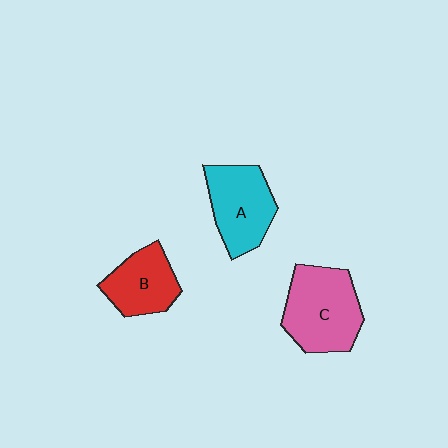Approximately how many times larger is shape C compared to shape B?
Approximately 1.4 times.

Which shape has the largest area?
Shape C (pink).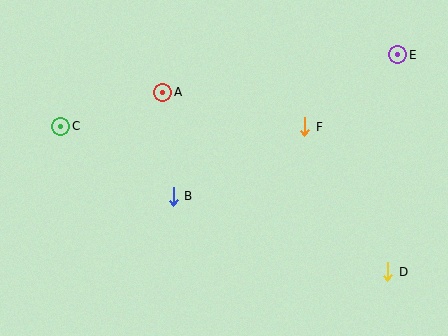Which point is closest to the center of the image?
Point B at (173, 196) is closest to the center.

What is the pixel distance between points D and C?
The distance between D and C is 358 pixels.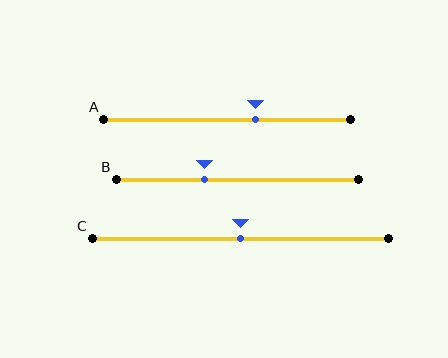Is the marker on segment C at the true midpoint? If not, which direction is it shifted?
Yes, the marker on segment C is at the true midpoint.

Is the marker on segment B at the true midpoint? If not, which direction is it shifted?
No, the marker on segment B is shifted to the left by about 14% of the segment length.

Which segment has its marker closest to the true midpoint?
Segment C has its marker closest to the true midpoint.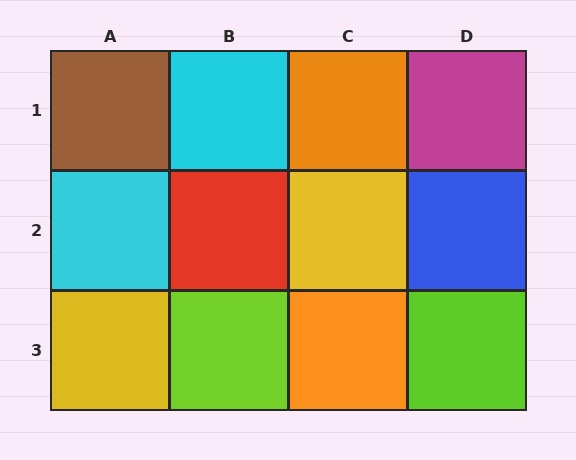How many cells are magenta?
1 cell is magenta.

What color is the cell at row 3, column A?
Yellow.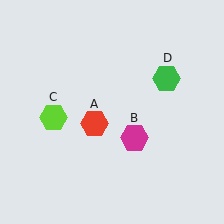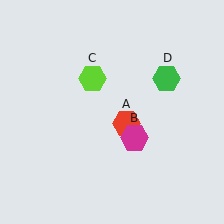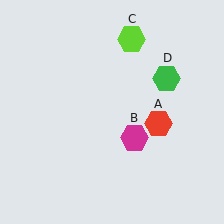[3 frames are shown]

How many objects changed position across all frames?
2 objects changed position: red hexagon (object A), lime hexagon (object C).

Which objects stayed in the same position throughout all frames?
Magenta hexagon (object B) and green hexagon (object D) remained stationary.